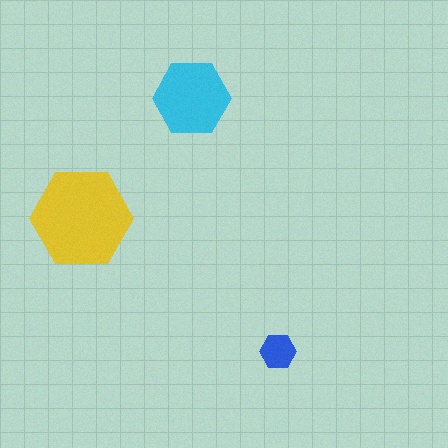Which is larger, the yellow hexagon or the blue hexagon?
The yellow one.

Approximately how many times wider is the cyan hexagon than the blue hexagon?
About 2 times wider.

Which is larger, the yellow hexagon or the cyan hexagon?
The yellow one.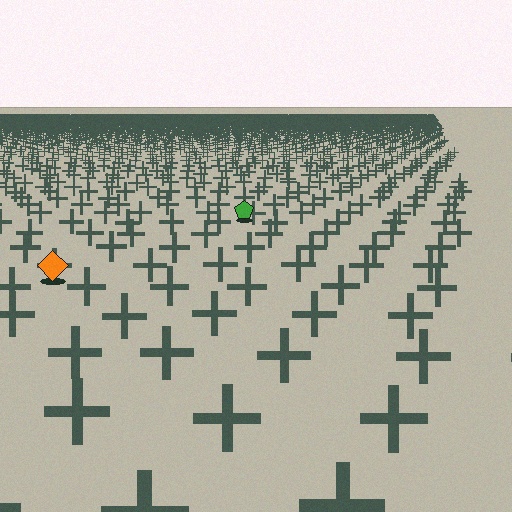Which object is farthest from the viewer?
The green pentagon is farthest from the viewer. It appears smaller and the ground texture around it is denser.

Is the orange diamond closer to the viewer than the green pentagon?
Yes. The orange diamond is closer — you can tell from the texture gradient: the ground texture is coarser near it.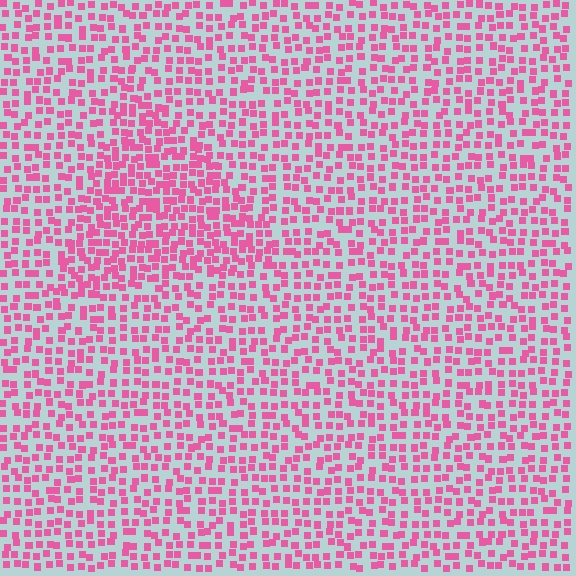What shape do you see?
I see a triangle.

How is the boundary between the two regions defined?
The boundary is defined by a change in element density (approximately 1.6x ratio). All elements are the same color, size, and shape.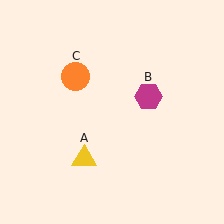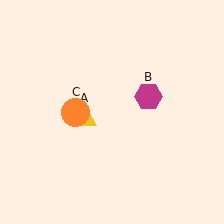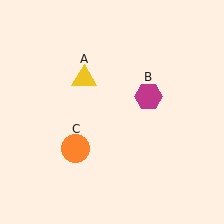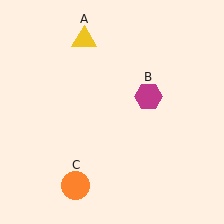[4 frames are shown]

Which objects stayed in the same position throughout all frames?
Magenta hexagon (object B) remained stationary.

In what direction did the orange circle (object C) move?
The orange circle (object C) moved down.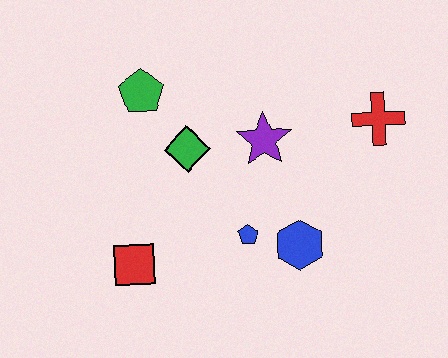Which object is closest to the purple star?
The green diamond is closest to the purple star.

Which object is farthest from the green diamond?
The red cross is farthest from the green diamond.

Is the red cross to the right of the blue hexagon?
Yes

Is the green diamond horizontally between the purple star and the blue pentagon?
No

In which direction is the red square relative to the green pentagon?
The red square is below the green pentagon.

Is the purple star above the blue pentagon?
Yes